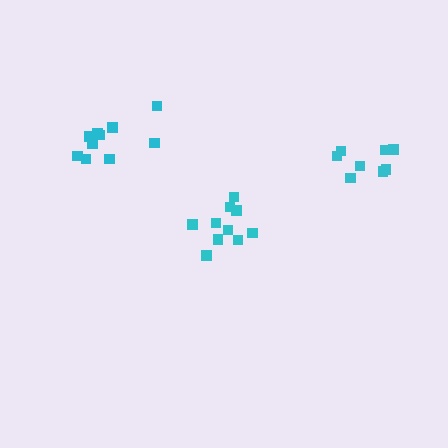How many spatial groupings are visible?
There are 3 spatial groupings.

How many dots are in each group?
Group 1: 10 dots, Group 2: 10 dots, Group 3: 8 dots (28 total).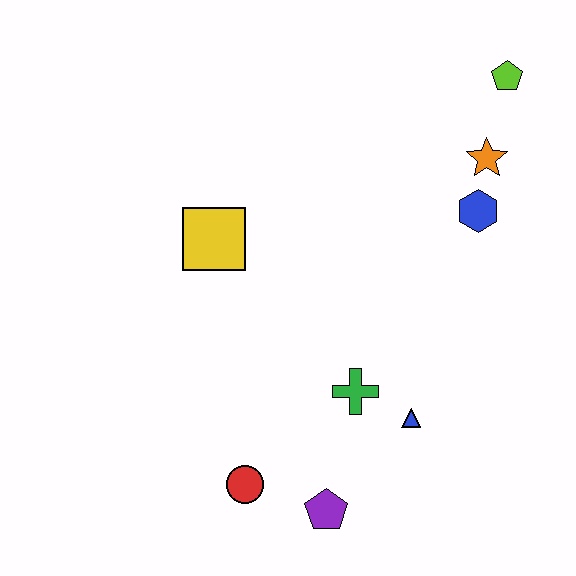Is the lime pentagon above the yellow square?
Yes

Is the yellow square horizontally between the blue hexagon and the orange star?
No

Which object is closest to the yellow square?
The green cross is closest to the yellow square.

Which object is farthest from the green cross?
The lime pentagon is farthest from the green cross.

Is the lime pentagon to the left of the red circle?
No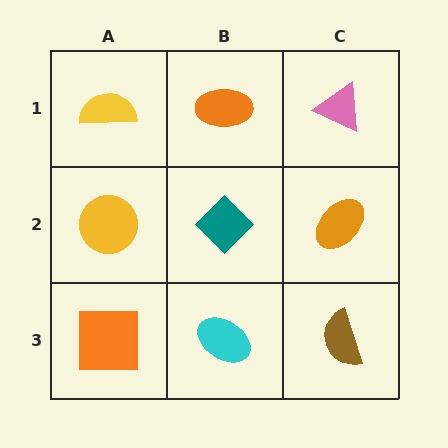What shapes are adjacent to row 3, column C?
An orange ellipse (row 2, column C), a cyan ellipse (row 3, column B).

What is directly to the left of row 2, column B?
A yellow circle.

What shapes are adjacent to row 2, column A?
A yellow semicircle (row 1, column A), an orange square (row 3, column A), a teal diamond (row 2, column B).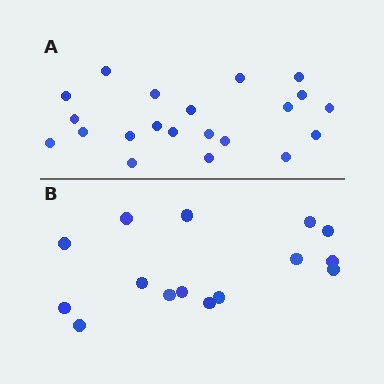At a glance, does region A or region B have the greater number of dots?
Region A (the top region) has more dots.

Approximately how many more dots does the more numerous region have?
Region A has about 6 more dots than region B.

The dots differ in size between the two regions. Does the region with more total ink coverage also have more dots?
No. Region B has more total ink coverage because its dots are larger, but region A actually contains more individual dots. Total area can be misleading — the number of items is what matters here.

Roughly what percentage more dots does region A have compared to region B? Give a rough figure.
About 40% more.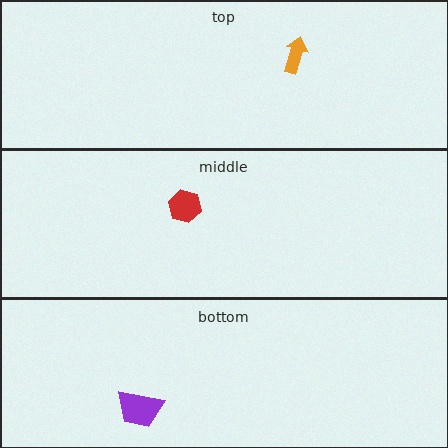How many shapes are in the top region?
1.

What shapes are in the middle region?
The red hexagon.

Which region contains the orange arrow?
The top region.